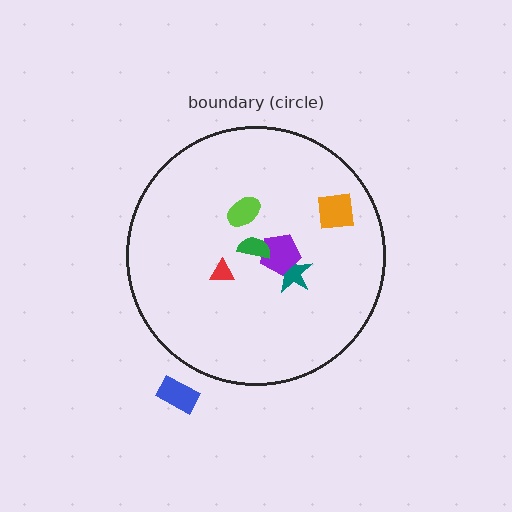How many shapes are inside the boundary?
6 inside, 1 outside.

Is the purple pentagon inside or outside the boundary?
Inside.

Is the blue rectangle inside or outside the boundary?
Outside.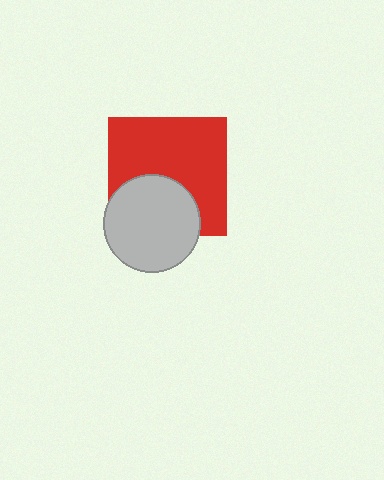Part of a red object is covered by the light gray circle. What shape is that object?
It is a square.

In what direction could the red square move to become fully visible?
The red square could move up. That would shift it out from behind the light gray circle entirely.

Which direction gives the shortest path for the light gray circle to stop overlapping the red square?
Moving down gives the shortest separation.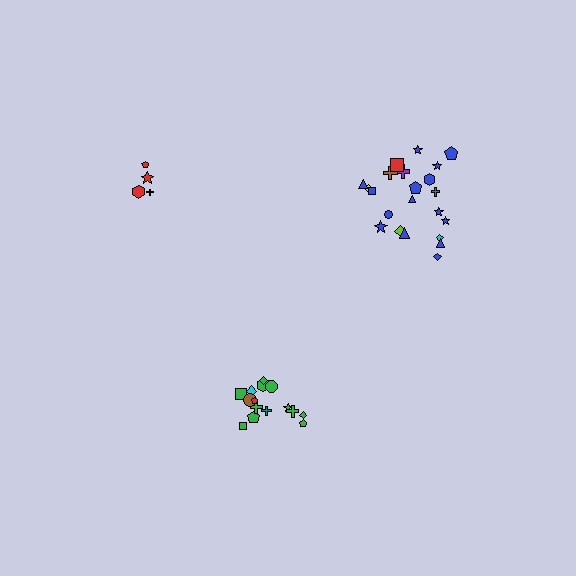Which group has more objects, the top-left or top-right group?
The top-right group.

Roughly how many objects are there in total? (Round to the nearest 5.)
Roughly 40 objects in total.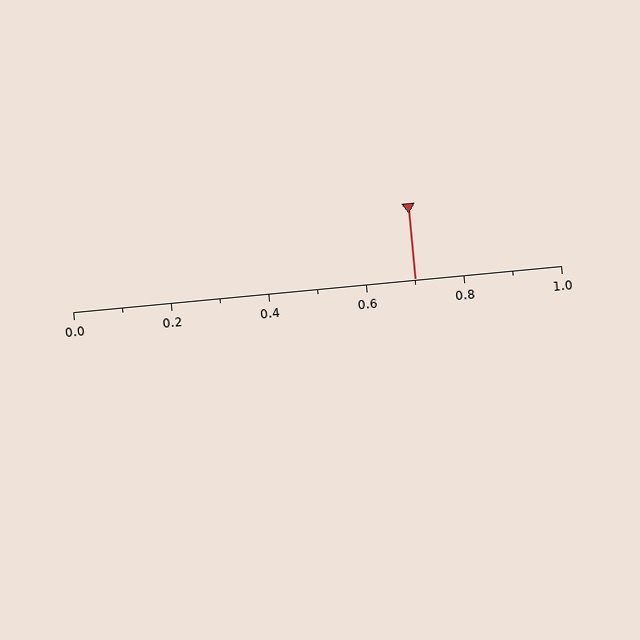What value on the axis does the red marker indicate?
The marker indicates approximately 0.7.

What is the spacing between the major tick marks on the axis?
The major ticks are spaced 0.2 apart.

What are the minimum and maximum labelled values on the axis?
The axis runs from 0.0 to 1.0.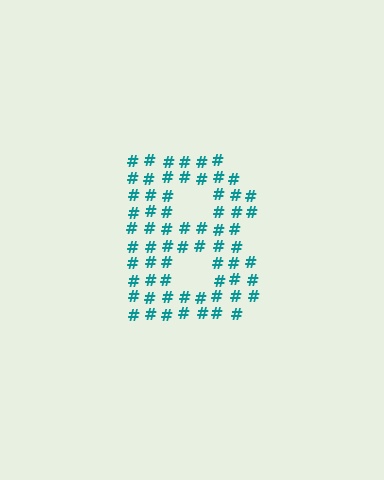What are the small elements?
The small elements are hash symbols.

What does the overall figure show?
The overall figure shows the letter B.